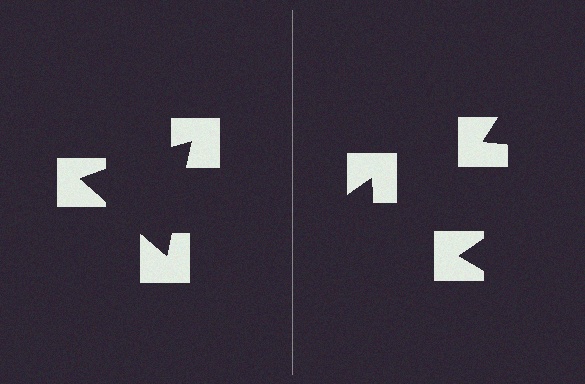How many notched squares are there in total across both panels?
6 — 3 on each side.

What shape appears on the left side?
An illusory triangle.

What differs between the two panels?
The notched squares are positioned identically on both sides; only the wedge orientations differ. On the left they align to a triangle; on the right they are misaligned.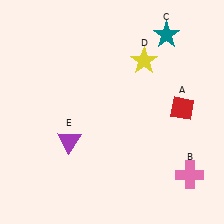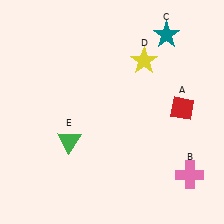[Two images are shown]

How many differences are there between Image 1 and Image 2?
There is 1 difference between the two images.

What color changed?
The triangle (E) changed from purple in Image 1 to green in Image 2.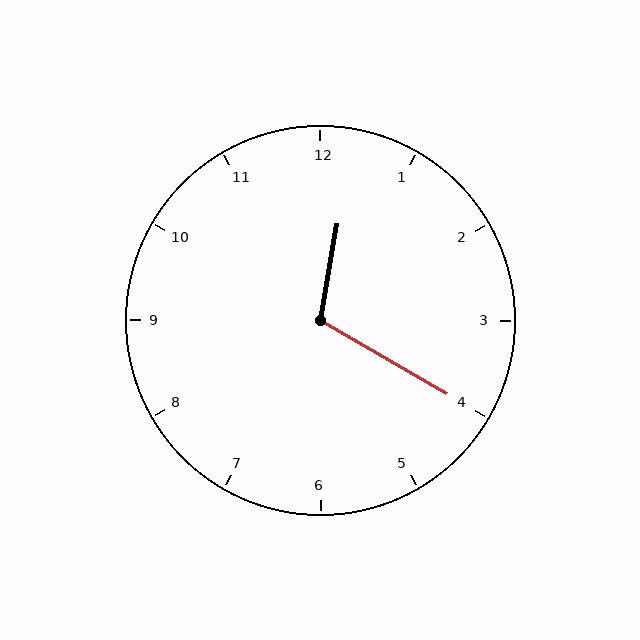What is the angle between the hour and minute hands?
Approximately 110 degrees.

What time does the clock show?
12:20.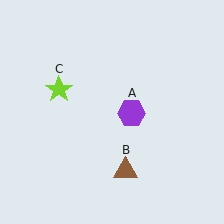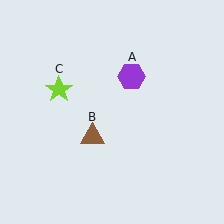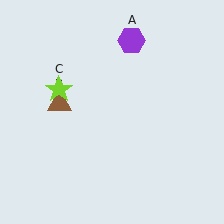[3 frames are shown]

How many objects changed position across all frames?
2 objects changed position: purple hexagon (object A), brown triangle (object B).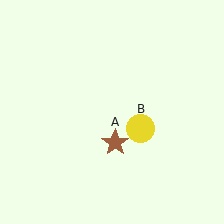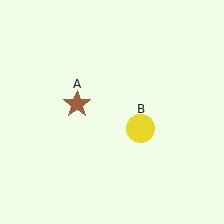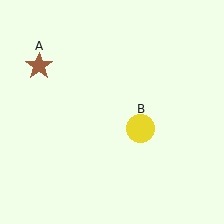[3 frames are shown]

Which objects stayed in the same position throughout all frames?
Yellow circle (object B) remained stationary.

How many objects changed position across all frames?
1 object changed position: brown star (object A).